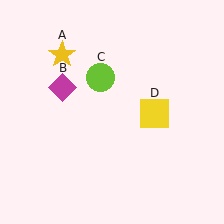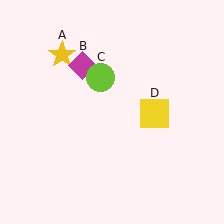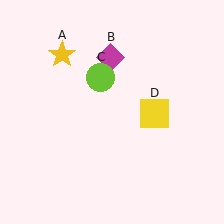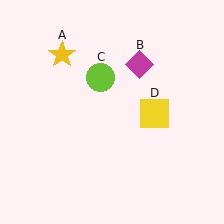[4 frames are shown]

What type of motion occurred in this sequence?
The magenta diamond (object B) rotated clockwise around the center of the scene.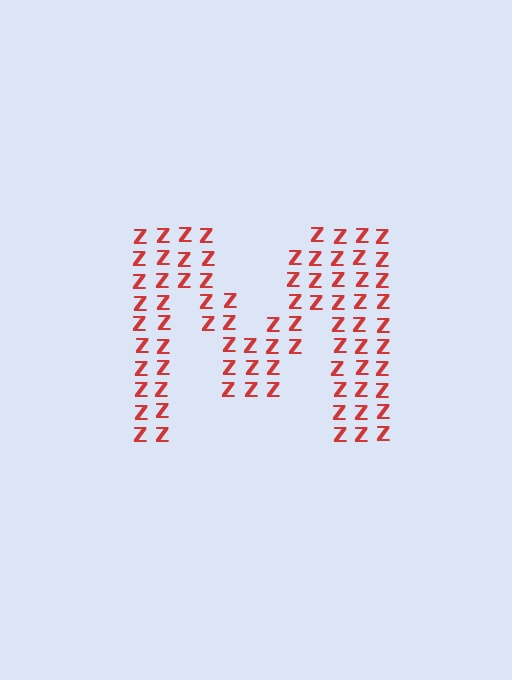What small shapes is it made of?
It is made of small letter Z's.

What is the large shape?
The large shape is the letter M.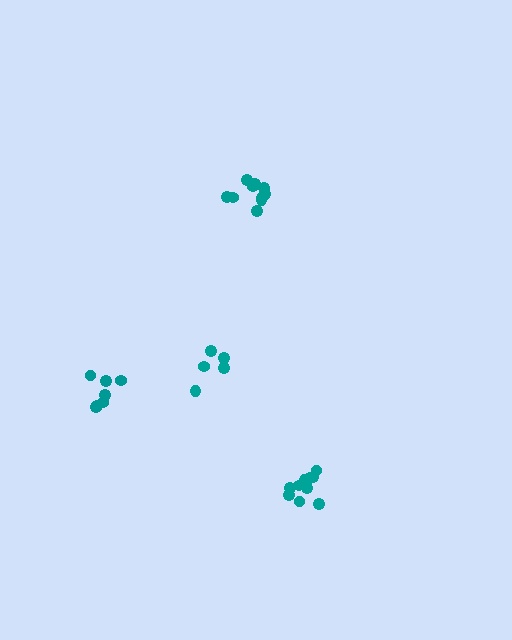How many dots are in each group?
Group 1: 10 dots, Group 2: 5 dots, Group 3: 7 dots, Group 4: 10 dots (32 total).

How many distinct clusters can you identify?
There are 4 distinct clusters.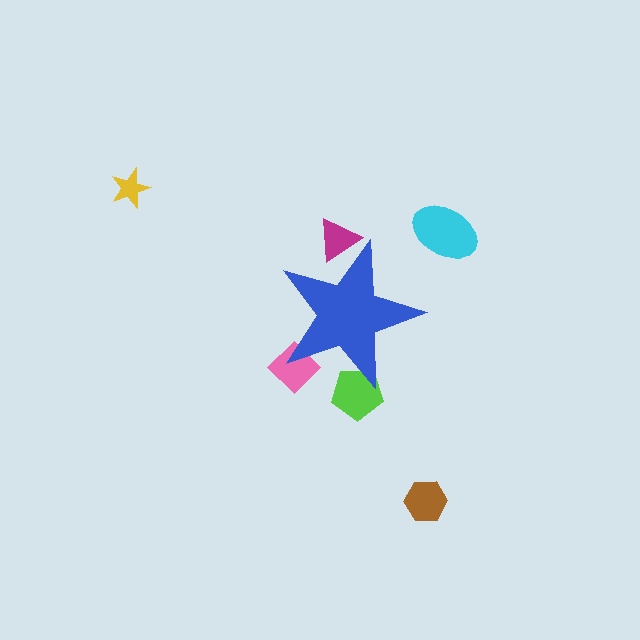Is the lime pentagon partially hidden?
Yes, the lime pentagon is partially hidden behind the blue star.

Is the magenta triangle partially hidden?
Yes, the magenta triangle is partially hidden behind the blue star.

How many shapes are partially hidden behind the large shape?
3 shapes are partially hidden.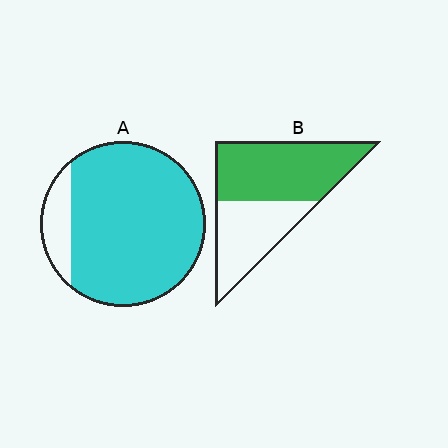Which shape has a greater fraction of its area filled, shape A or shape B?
Shape A.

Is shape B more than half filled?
Yes.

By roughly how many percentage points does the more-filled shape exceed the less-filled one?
By roughly 30 percentage points (A over B).